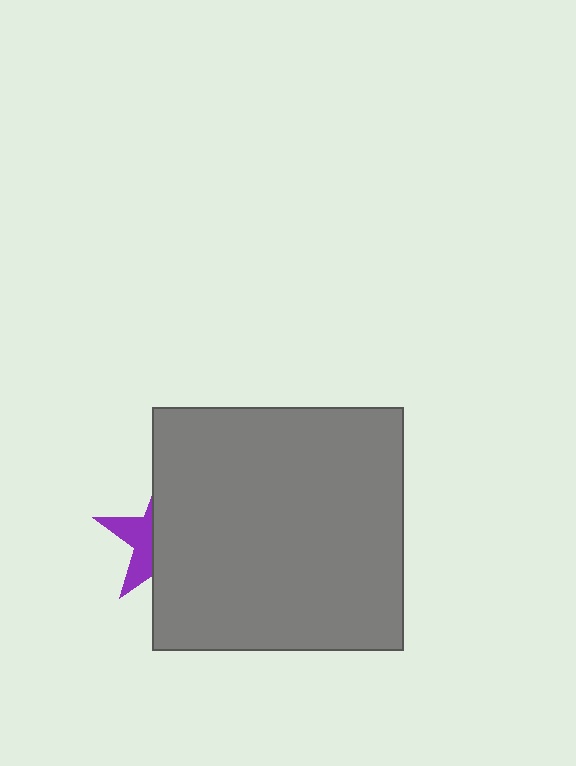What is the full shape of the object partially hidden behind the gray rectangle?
The partially hidden object is a purple star.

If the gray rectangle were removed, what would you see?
You would see the complete purple star.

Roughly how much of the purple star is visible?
A small part of it is visible (roughly 35%).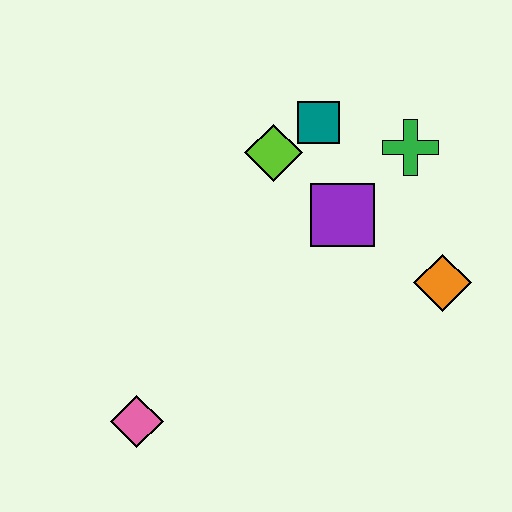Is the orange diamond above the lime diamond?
No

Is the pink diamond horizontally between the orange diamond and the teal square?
No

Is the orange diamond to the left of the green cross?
No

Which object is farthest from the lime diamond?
The pink diamond is farthest from the lime diamond.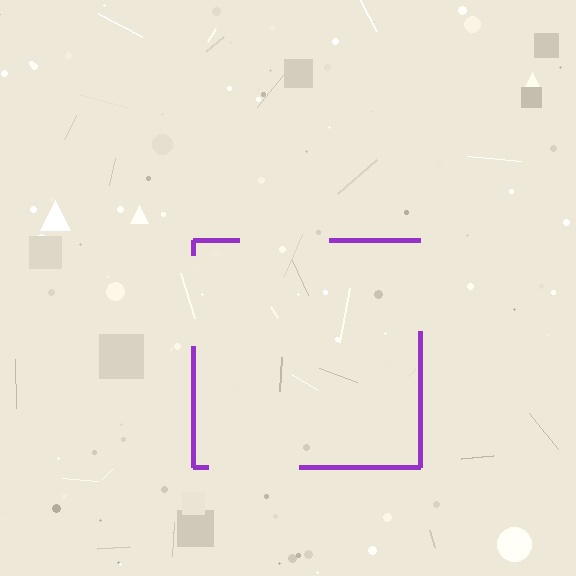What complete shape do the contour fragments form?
The contour fragments form a square.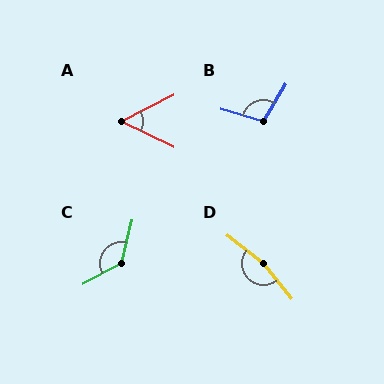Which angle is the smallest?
A, at approximately 53 degrees.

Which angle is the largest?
D, at approximately 166 degrees.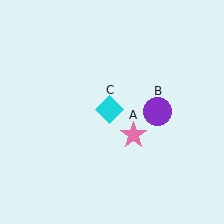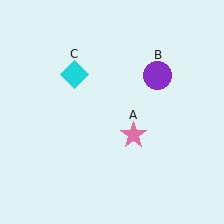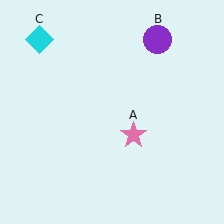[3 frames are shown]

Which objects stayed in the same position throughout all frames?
Pink star (object A) remained stationary.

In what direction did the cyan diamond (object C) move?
The cyan diamond (object C) moved up and to the left.